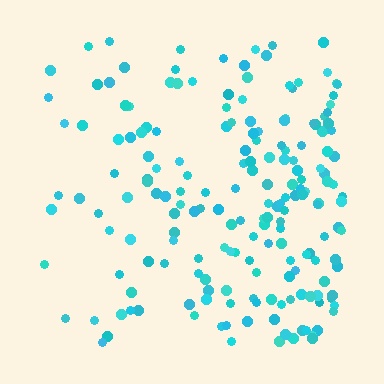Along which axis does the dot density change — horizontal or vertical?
Horizontal.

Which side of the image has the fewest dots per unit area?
The left.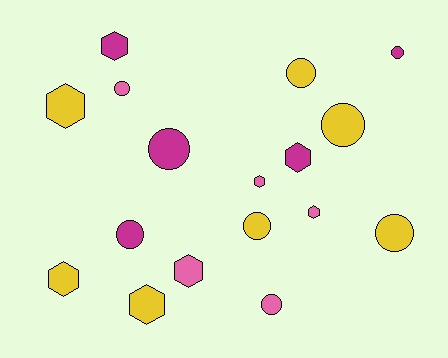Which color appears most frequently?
Yellow, with 7 objects.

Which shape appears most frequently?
Circle, with 9 objects.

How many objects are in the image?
There are 17 objects.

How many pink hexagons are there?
There are 3 pink hexagons.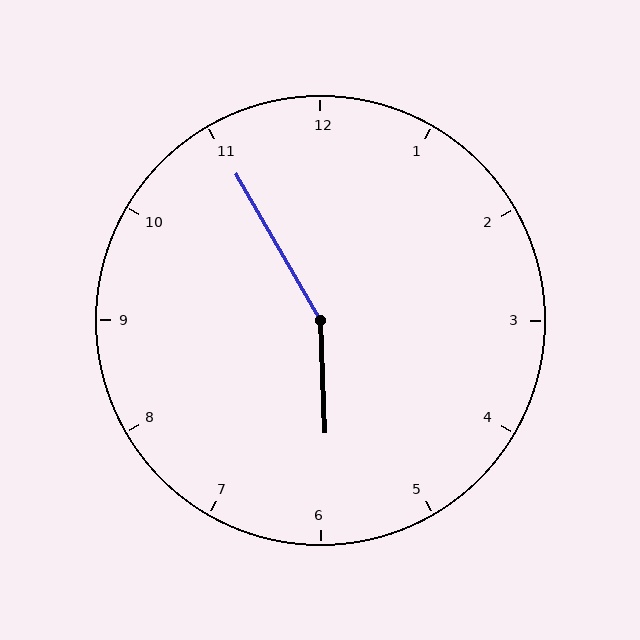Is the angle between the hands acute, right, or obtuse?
It is obtuse.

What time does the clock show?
5:55.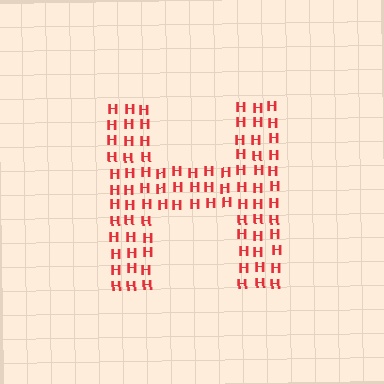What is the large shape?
The large shape is the letter H.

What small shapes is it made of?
It is made of small letter H's.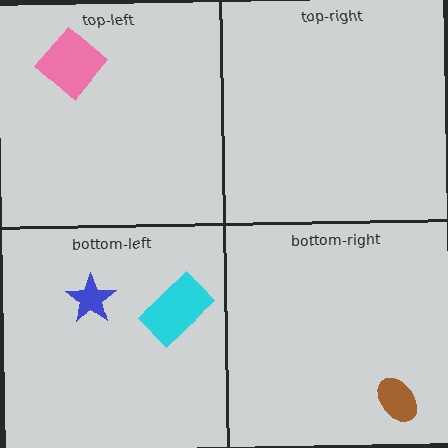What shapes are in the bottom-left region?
The blue star, the cyan rectangle.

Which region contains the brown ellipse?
The bottom-right region.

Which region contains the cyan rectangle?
The bottom-left region.